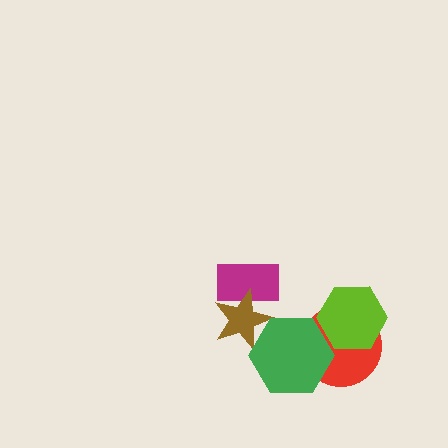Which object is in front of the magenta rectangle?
The brown star is in front of the magenta rectangle.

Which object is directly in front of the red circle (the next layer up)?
The lime hexagon is directly in front of the red circle.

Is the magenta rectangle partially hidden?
Yes, it is partially covered by another shape.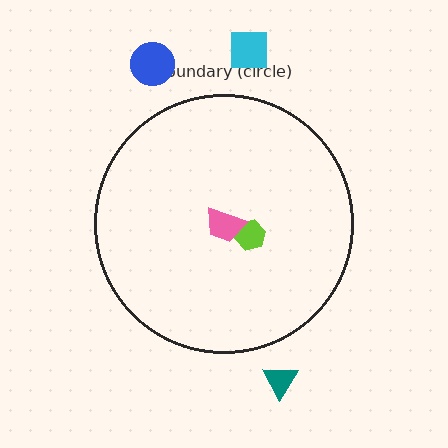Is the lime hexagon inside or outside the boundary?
Inside.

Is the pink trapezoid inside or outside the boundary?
Inside.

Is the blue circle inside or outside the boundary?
Outside.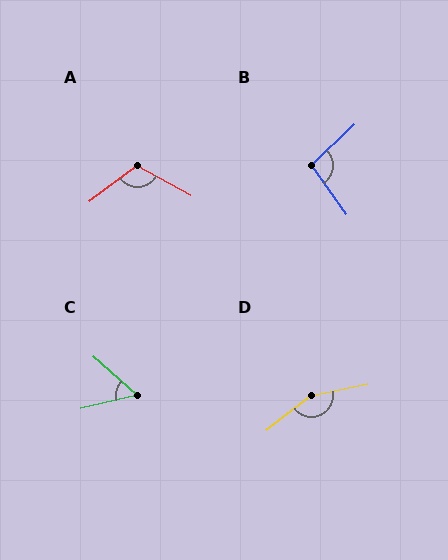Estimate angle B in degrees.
Approximately 98 degrees.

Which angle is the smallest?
C, at approximately 55 degrees.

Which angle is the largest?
D, at approximately 154 degrees.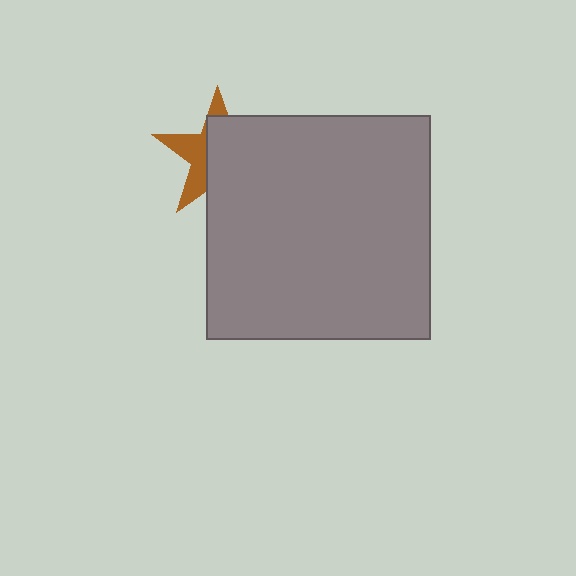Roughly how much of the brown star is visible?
A small part of it is visible (roughly 38%).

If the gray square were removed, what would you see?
You would see the complete brown star.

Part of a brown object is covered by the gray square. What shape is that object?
It is a star.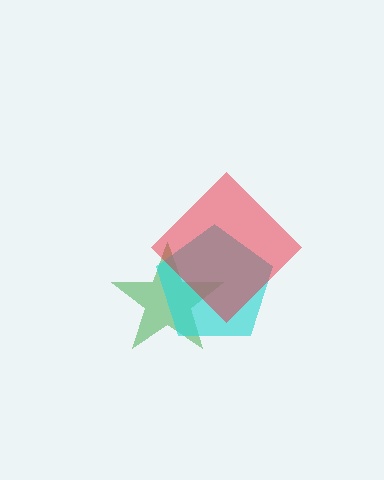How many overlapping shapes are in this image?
There are 3 overlapping shapes in the image.